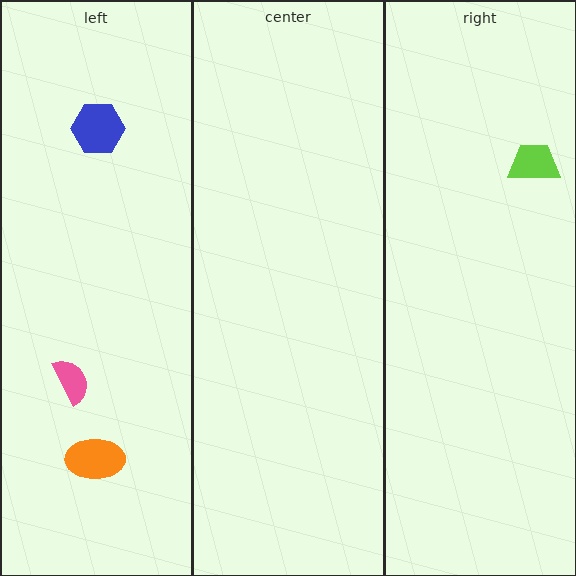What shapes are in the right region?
The lime trapezoid.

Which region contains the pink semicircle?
The left region.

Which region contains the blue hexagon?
The left region.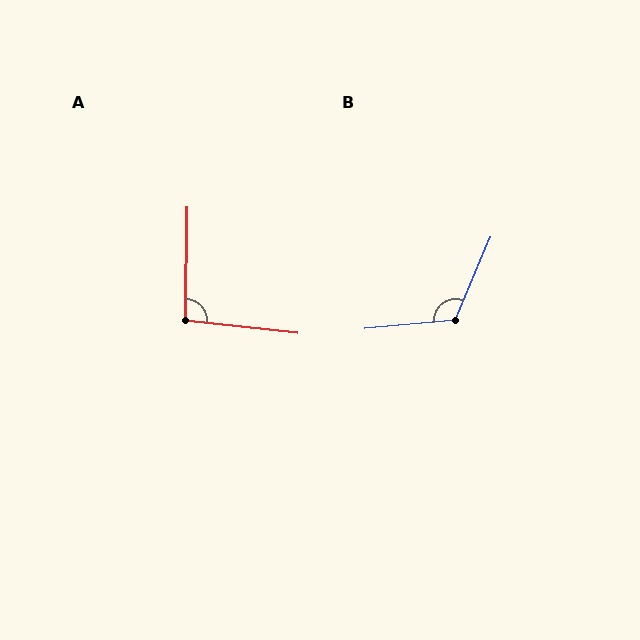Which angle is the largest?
B, at approximately 119 degrees.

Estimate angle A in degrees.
Approximately 96 degrees.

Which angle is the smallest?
A, at approximately 96 degrees.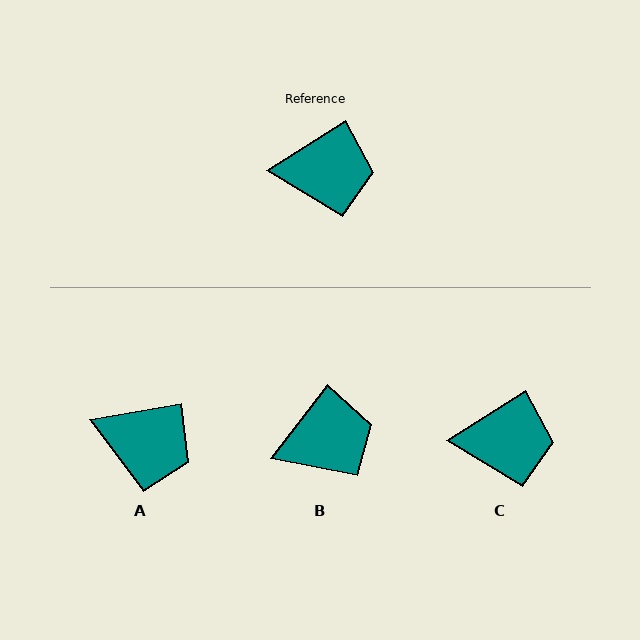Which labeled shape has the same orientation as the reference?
C.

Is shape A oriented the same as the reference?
No, it is off by about 22 degrees.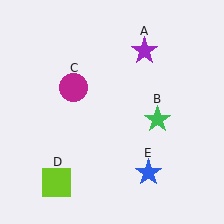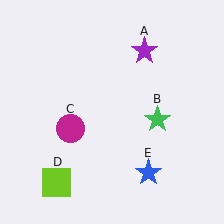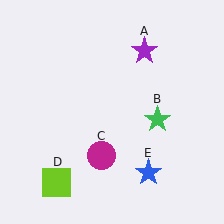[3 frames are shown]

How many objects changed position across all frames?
1 object changed position: magenta circle (object C).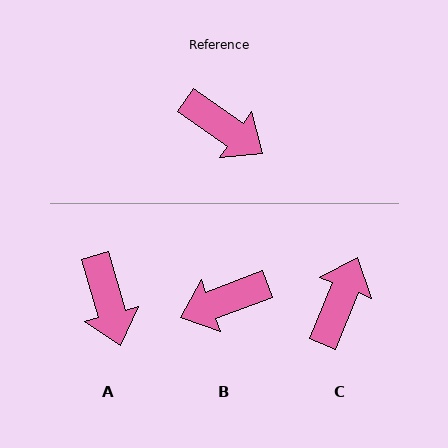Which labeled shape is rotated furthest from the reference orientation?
B, about 124 degrees away.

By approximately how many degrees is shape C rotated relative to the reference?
Approximately 103 degrees counter-clockwise.